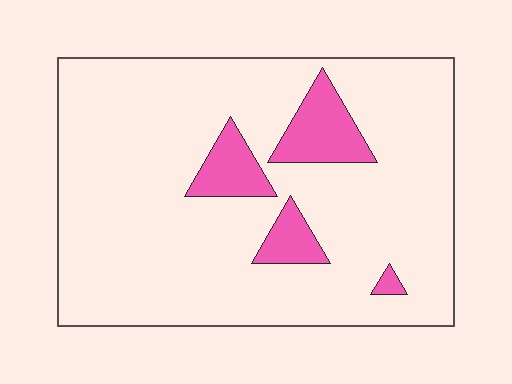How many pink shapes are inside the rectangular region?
4.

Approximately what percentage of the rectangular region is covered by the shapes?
Approximately 10%.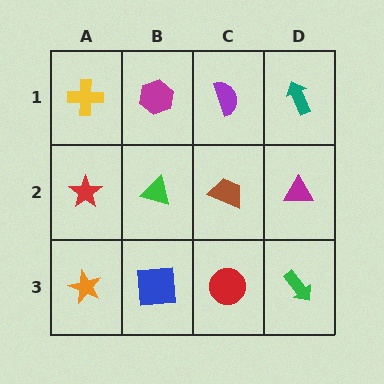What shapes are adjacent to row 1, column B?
A green triangle (row 2, column B), a yellow cross (row 1, column A), a purple semicircle (row 1, column C).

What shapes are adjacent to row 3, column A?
A red star (row 2, column A), a blue square (row 3, column B).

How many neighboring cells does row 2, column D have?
3.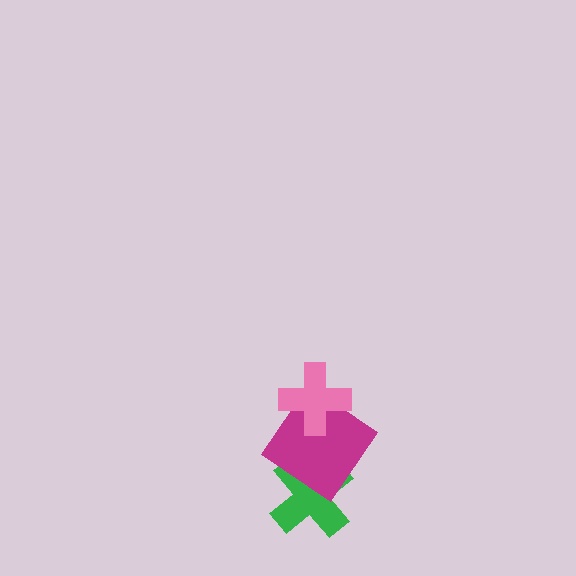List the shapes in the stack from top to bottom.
From top to bottom: the pink cross, the magenta diamond, the green cross.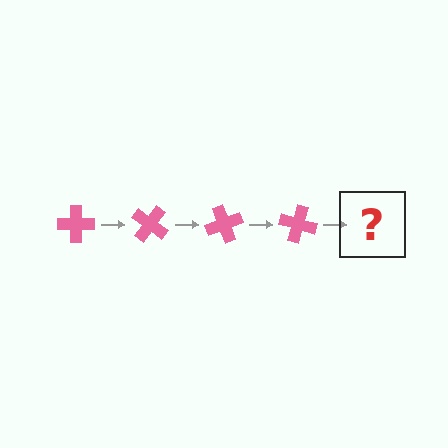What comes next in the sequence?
The next element should be a pink cross rotated 140 degrees.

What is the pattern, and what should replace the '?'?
The pattern is that the cross rotates 35 degrees each step. The '?' should be a pink cross rotated 140 degrees.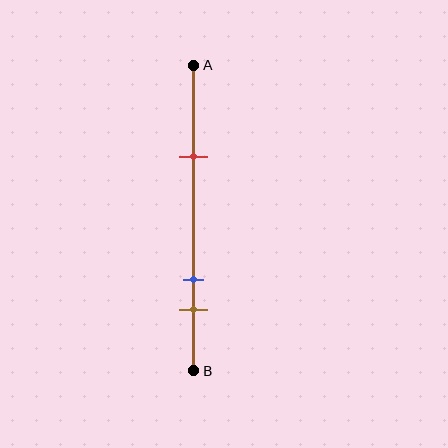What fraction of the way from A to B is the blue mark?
The blue mark is approximately 70% (0.7) of the way from A to B.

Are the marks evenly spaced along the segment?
No, the marks are not evenly spaced.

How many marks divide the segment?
There are 3 marks dividing the segment.